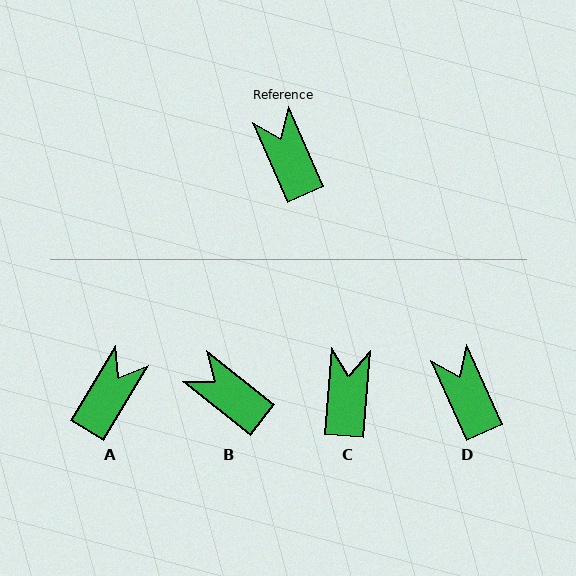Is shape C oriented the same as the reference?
No, it is off by about 28 degrees.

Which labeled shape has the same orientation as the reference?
D.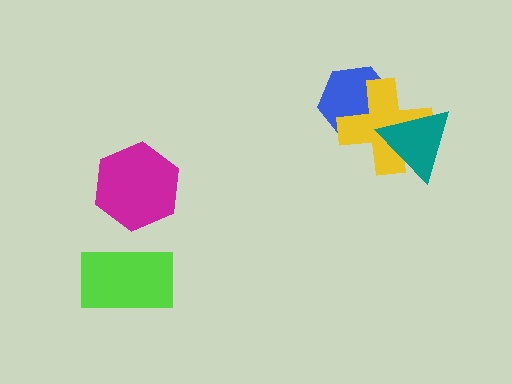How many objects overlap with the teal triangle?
2 objects overlap with the teal triangle.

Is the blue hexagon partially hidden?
Yes, it is partially covered by another shape.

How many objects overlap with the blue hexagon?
2 objects overlap with the blue hexagon.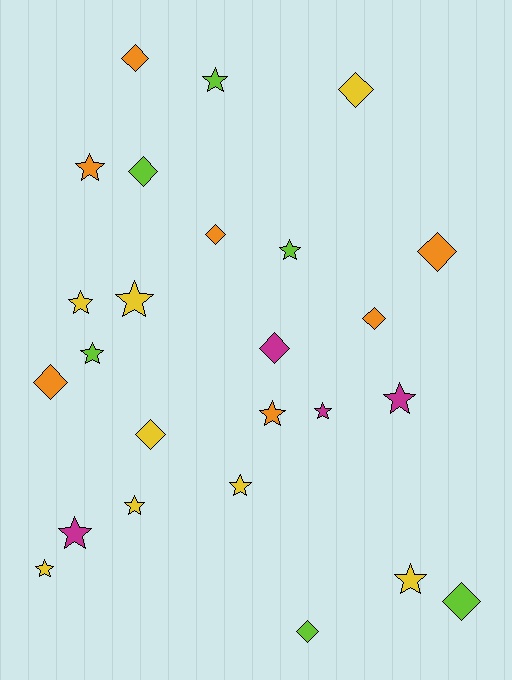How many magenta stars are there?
There are 3 magenta stars.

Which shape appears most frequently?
Star, with 14 objects.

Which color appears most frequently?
Yellow, with 8 objects.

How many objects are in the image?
There are 25 objects.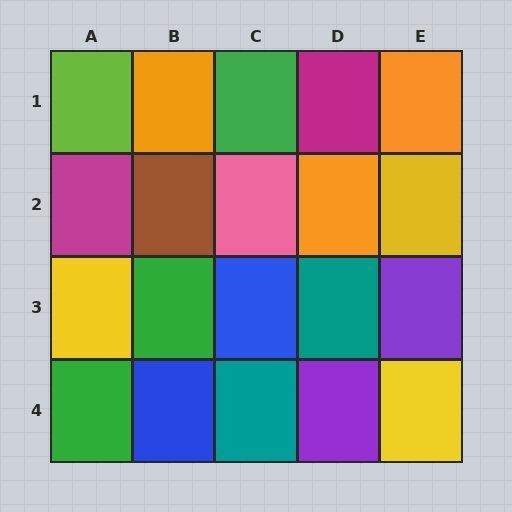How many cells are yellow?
3 cells are yellow.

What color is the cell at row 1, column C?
Green.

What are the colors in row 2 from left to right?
Magenta, brown, pink, orange, yellow.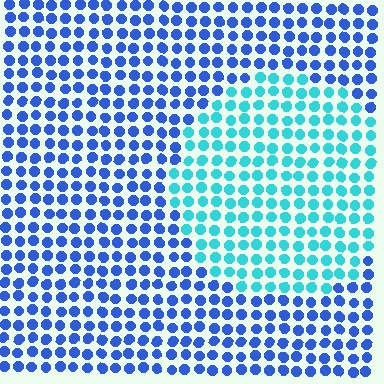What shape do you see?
I see a circle.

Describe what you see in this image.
The image is filled with small blue elements in a uniform arrangement. A circle-shaped region is visible where the elements are tinted to a slightly different hue, forming a subtle color boundary.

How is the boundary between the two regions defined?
The boundary is defined purely by a slight shift in hue (about 44 degrees). Spacing, size, and orientation are identical on both sides.